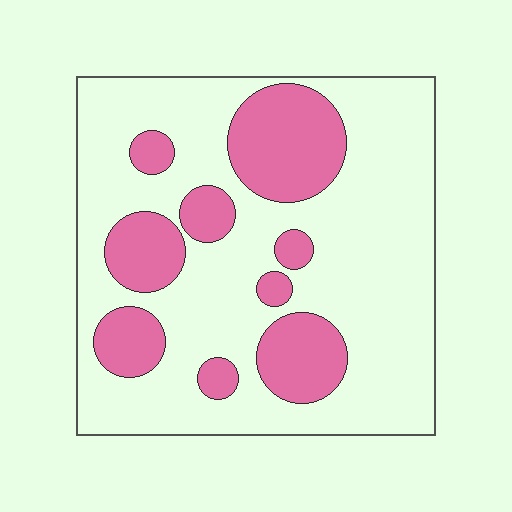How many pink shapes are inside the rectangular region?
9.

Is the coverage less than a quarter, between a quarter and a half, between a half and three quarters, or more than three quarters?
Between a quarter and a half.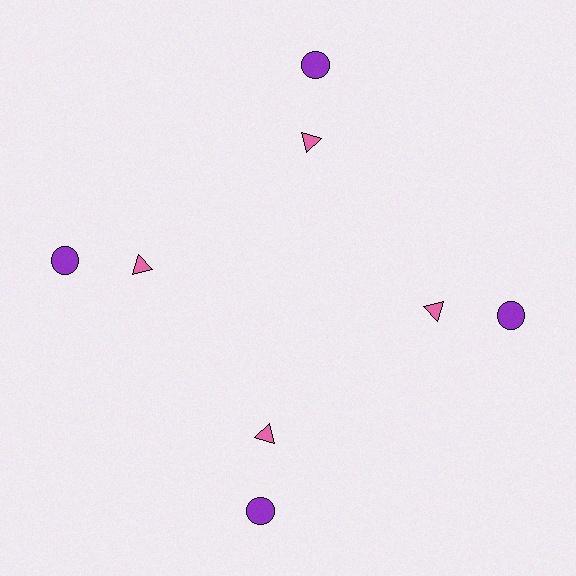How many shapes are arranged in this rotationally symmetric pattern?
There are 8 shapes, arranged in 4 groups of 2.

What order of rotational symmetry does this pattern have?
This pattern has 4-fold rotational symmetry.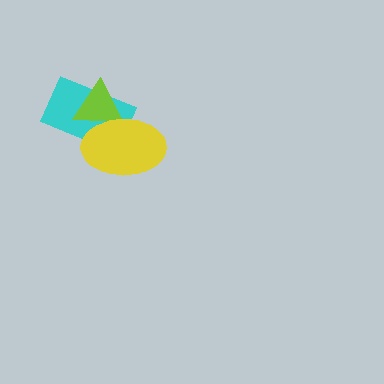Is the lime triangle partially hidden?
Yes, it is partially covered by another shape.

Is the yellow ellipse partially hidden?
No, no other shape covers it.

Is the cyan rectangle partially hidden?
Yes, it is partially covered by another shape.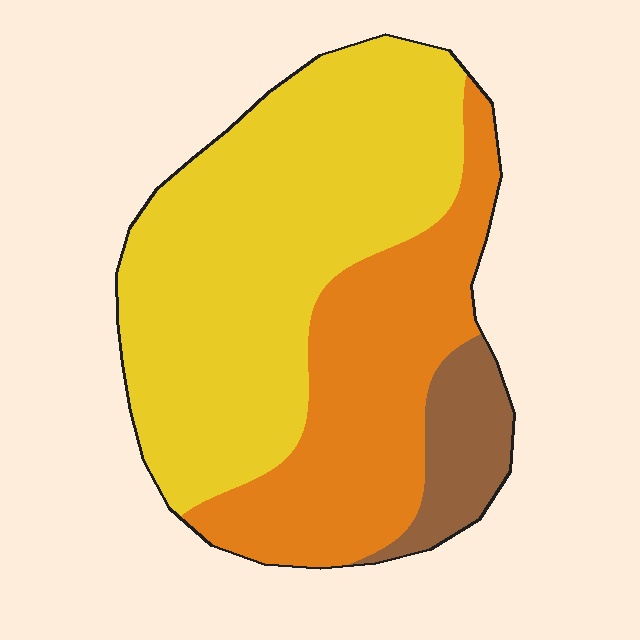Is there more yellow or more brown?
Yellow.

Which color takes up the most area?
Yellow, at roughly 55%.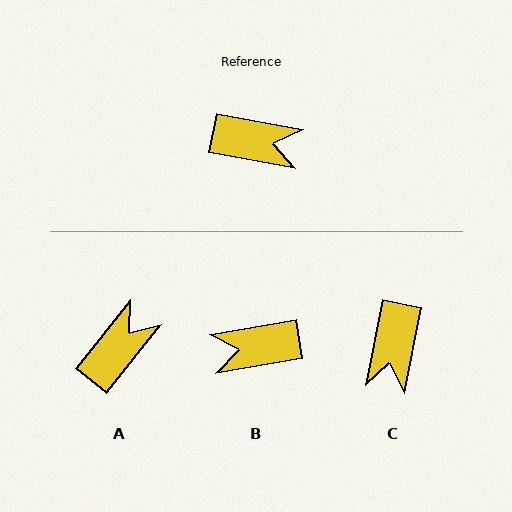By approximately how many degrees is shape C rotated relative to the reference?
Approximately 91 degrees clockwise.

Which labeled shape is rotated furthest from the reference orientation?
B, about 160 degrees away.